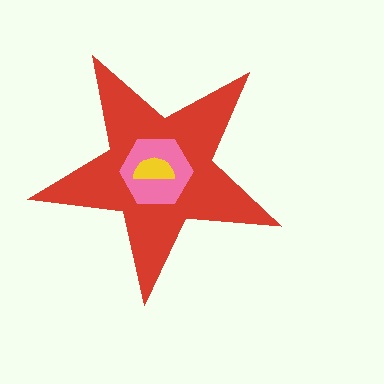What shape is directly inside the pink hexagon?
The yellow semicircle.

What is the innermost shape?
The yellow semicircle.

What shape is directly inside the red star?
The pink hexagon.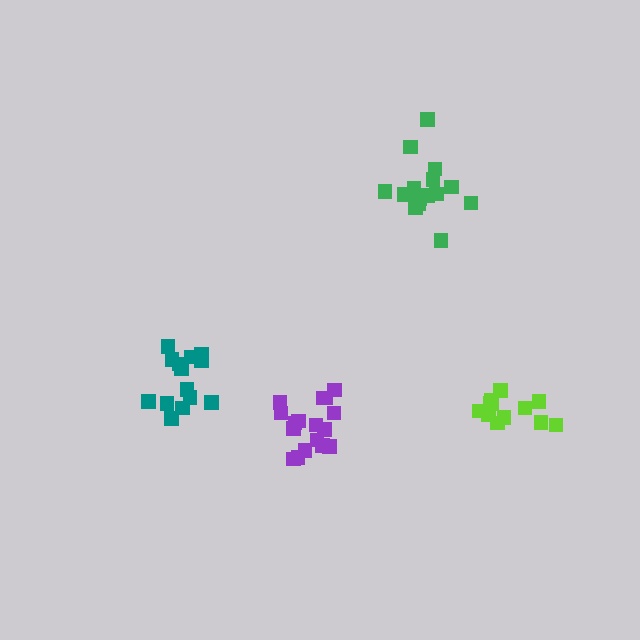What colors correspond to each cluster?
The clusters are colored: lime, purple, teal, green.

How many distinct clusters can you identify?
There are 4 distinct clusters.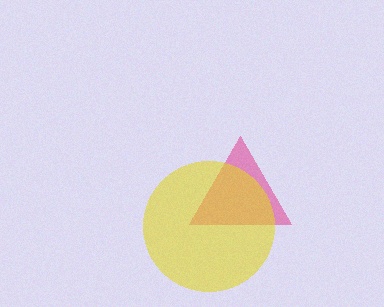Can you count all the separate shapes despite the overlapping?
Yes, there are 2 separate shapes.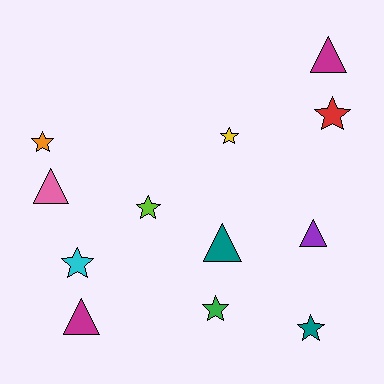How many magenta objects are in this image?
There are 2 magenta objects.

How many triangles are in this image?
There are 5 triangles.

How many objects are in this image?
There are 12 objects.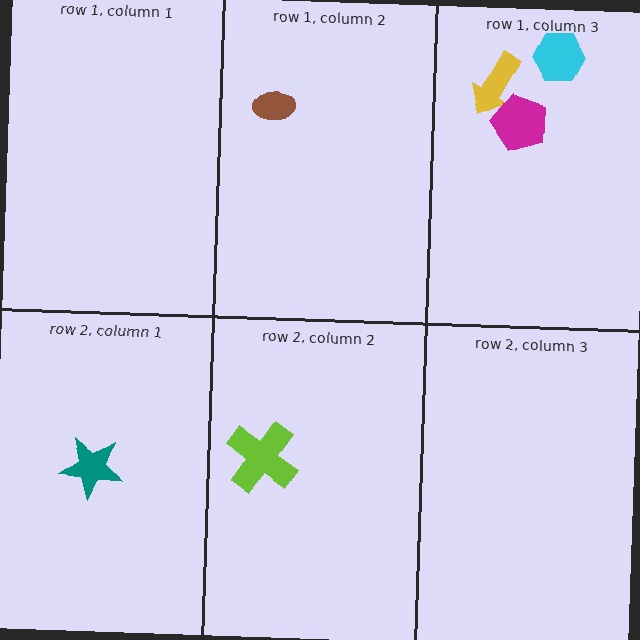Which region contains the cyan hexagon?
The row 1, column 3 region.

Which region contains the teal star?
The row 2, column 1 region.